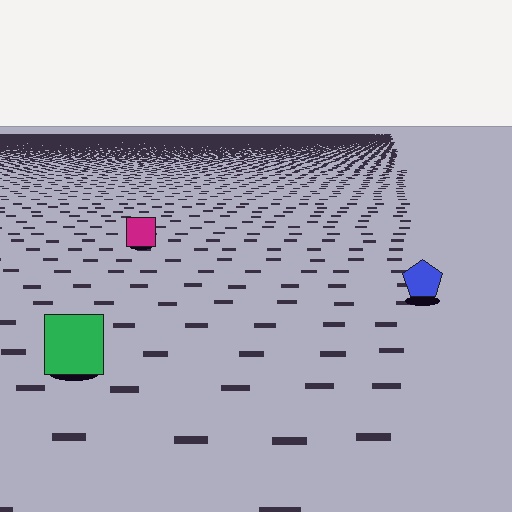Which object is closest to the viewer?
The green square is closest. The texture marks near it are larger and more spread out.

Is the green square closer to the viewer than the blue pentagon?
Yes. The green square is closer — you can tell from the texture gradient: the ground texture is coarser near it.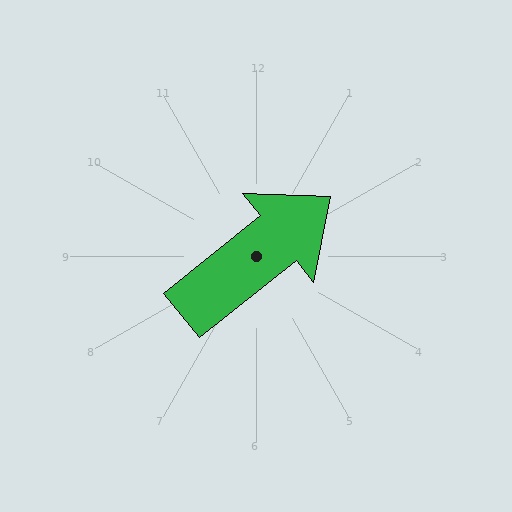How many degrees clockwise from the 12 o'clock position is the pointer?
Approximately 51 degrees.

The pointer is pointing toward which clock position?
Roughly 2 o'clock.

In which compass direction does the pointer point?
Northeast.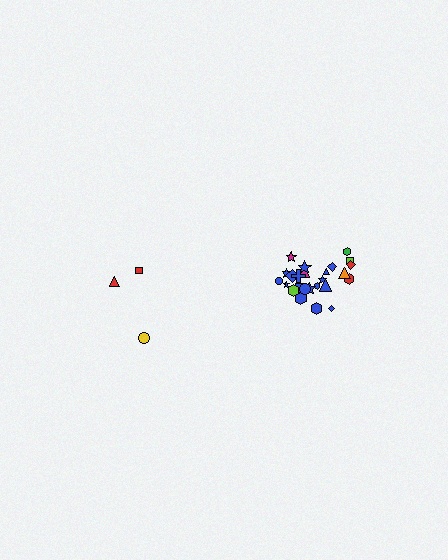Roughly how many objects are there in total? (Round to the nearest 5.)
Roughly 30 objects in total.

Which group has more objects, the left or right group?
The right group.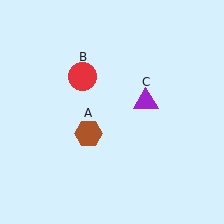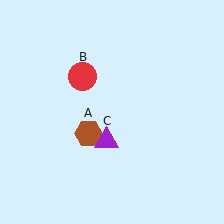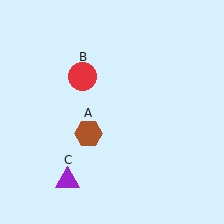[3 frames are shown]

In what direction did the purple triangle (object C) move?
The purple triangle (object C) moved down and to the left.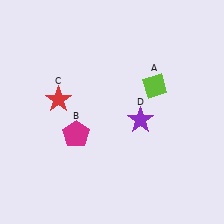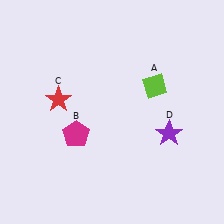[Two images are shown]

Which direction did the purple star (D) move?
The purple star (D) moved right.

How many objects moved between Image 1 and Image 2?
1 object moved between the two images.